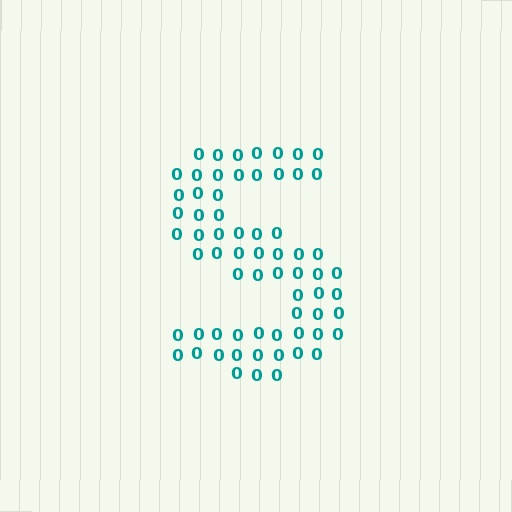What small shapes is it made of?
It is made of small digit 0's.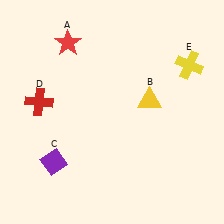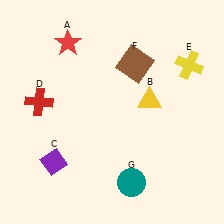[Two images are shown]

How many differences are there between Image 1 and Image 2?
There are 2 differences between the two images.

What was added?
A brown square (F), a teal circle (G) were added in Image 2.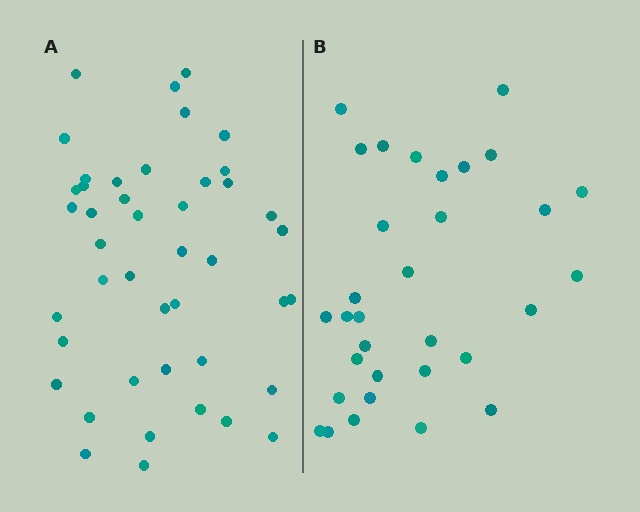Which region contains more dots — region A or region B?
Region A (the left region) has more dots.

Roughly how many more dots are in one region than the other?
Region A has roughly 12 or so more dots than region B.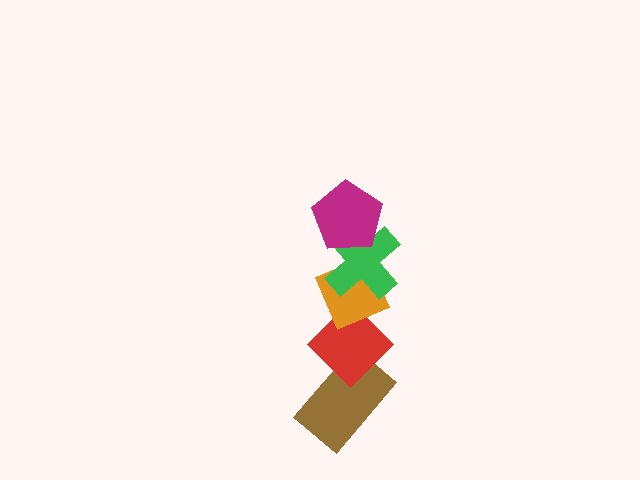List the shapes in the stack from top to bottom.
From top to bottom: the magenta pentagon, the green cross, the orange diamond, the red diamond, the brown rectangle.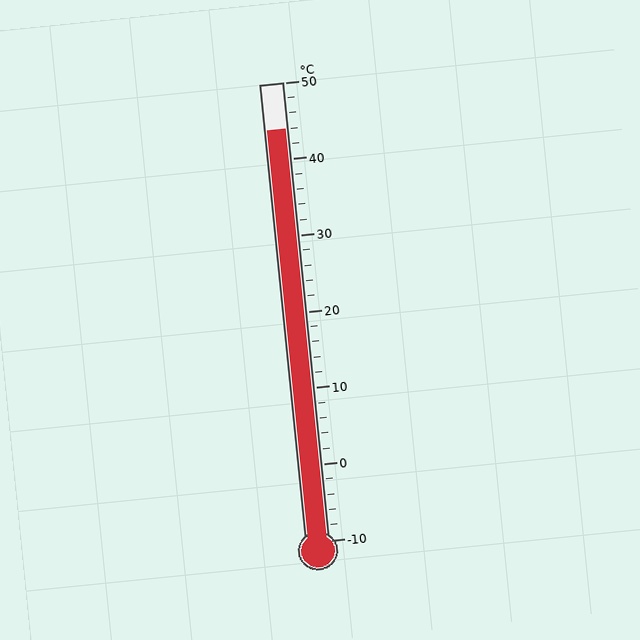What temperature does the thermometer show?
The thermometer shows approximately 44°C.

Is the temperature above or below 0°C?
The temperature is above 0°C.